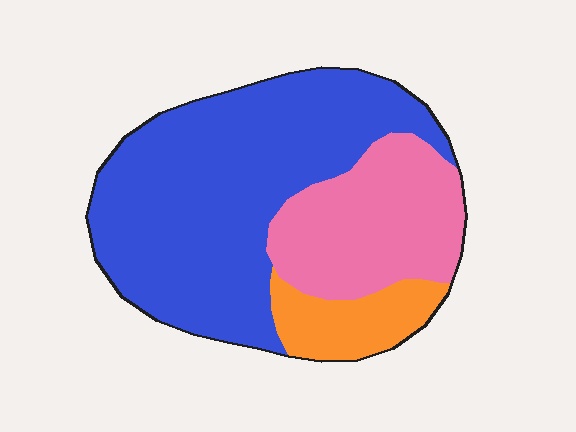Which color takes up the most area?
Blue, at roughly 60%.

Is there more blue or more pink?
Blue.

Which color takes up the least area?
Orange, at roughly 10%.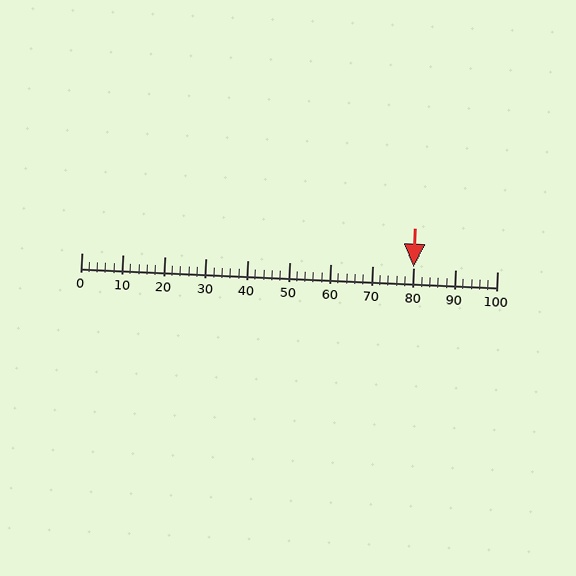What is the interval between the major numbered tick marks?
The major tick marks are spaced 10 units apart.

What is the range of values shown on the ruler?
The ruler shows values from 0 to 100.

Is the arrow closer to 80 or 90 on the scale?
The arrow is closer to 80.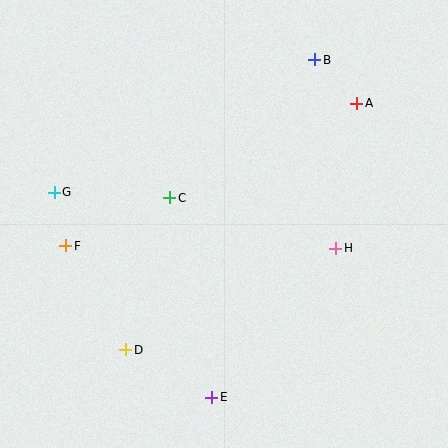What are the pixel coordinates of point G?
Point G is at (54, 192).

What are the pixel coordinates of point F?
Point F is at (66, 246).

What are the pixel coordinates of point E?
Point E is at (212, 397).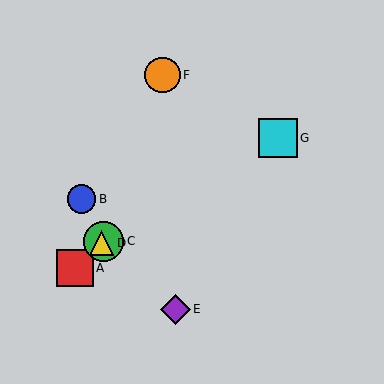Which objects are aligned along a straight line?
Objects A, C, D are aligned along a straight line.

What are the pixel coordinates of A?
Object A is at (75, 268).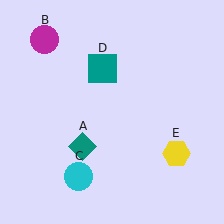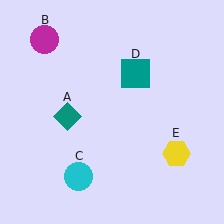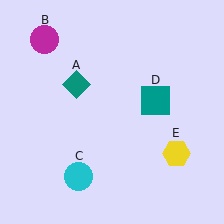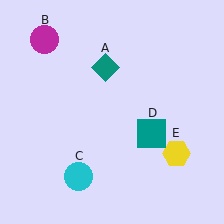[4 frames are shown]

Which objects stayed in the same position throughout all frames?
Magenta circle (object B) and cyan circle (object C) and yellow hexagon (object E) remained stationary.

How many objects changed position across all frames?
2 objects changed position: teal diamond (object A), teal square (object D).